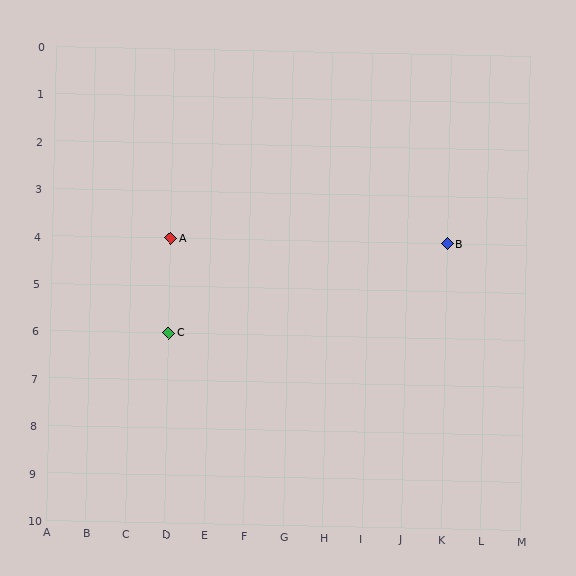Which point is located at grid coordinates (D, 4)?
Point A is at (D, 4).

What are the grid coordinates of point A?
Point A is at grid coordinates (D, 4).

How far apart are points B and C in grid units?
Points B and C are 7 columns and 2 rows apart (about 7.3 grid units diagonally).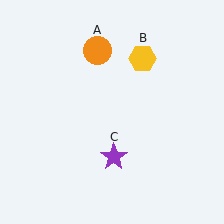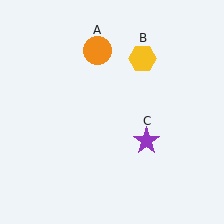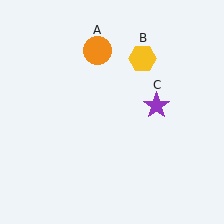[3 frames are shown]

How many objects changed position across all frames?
1 object changed position: purple star (object C).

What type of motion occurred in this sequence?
The purple star (object C) rotated counterclockwise around the center of the scene.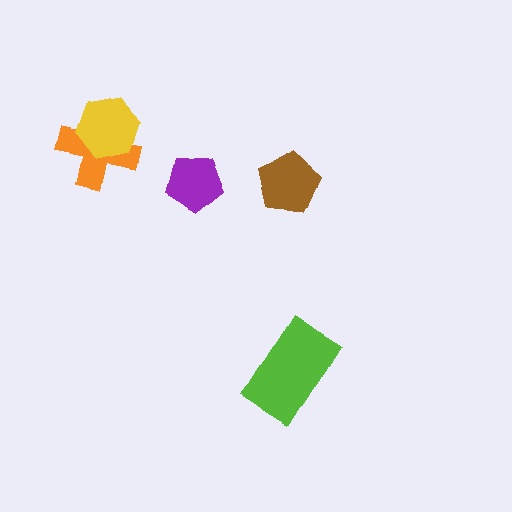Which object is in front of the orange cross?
The yellow hexagon is in front of the orange cross.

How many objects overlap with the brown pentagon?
0 objects overlap with the brown pentagon.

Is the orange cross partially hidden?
Yes, it is partially covered by another shape.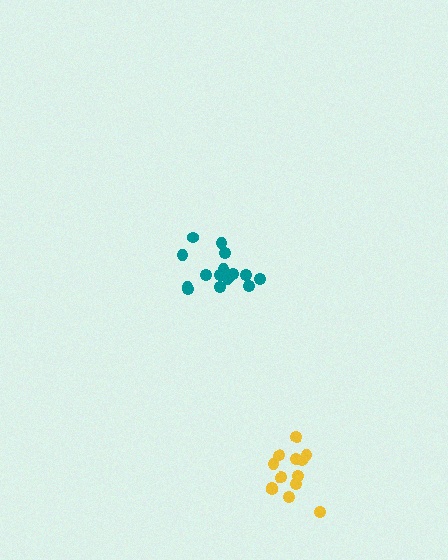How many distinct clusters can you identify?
There are 2 distinct clusters.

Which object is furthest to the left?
The teal cluster is leftmost.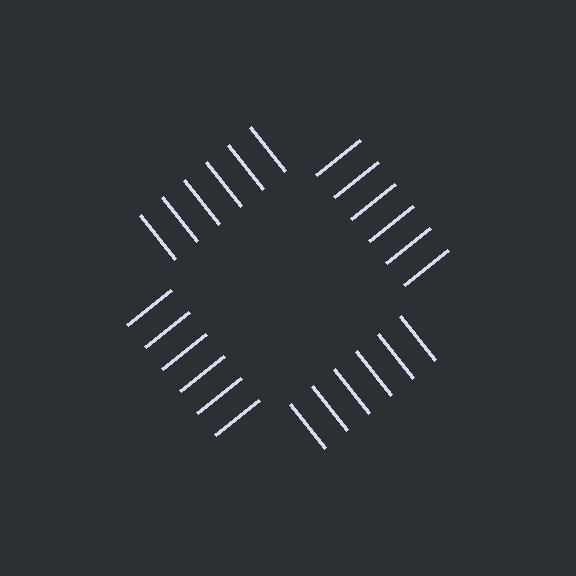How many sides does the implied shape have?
4 sides — the line-ends trace a square.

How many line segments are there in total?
24 — 6 along each of the 4 edges.